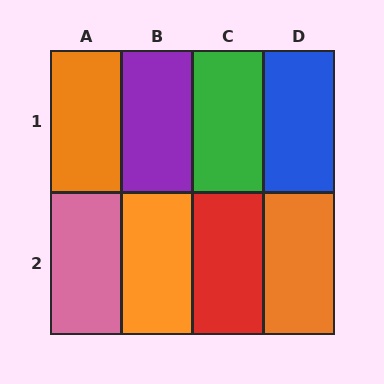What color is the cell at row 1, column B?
Purple.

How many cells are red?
1 cell is red.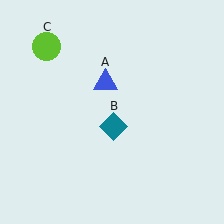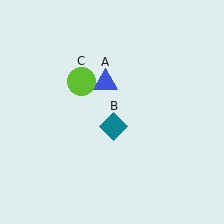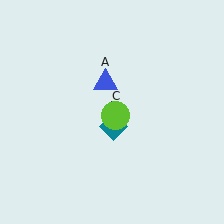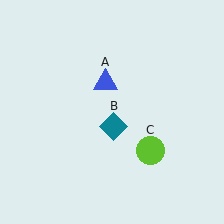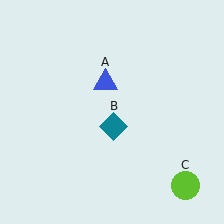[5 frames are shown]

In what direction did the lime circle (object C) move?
The lime circle (object C) moved down and to the right.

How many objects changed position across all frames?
1 object changed position: lime circle (object C).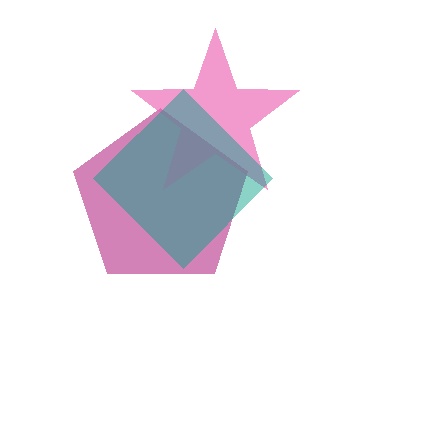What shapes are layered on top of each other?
The layered shapes are: a magenta pentagon, a pink star, a teal diamond.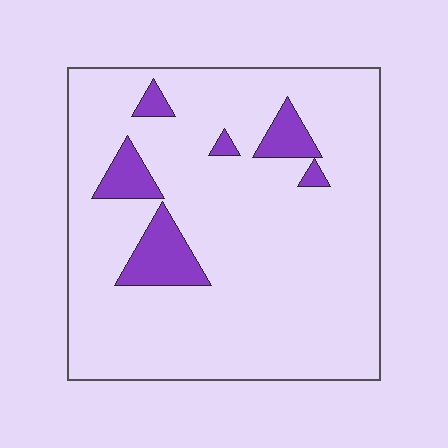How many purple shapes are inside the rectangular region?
6.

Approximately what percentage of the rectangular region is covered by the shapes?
Approximately 10%.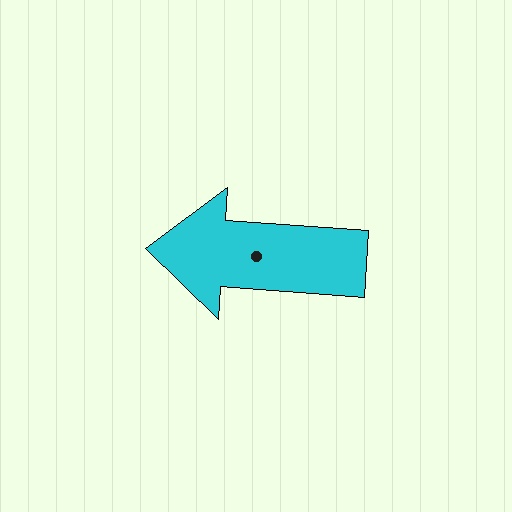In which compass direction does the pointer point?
West.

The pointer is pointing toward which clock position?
Roughly 9 o'clock.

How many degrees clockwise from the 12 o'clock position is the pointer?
Approximately 274 degrees.